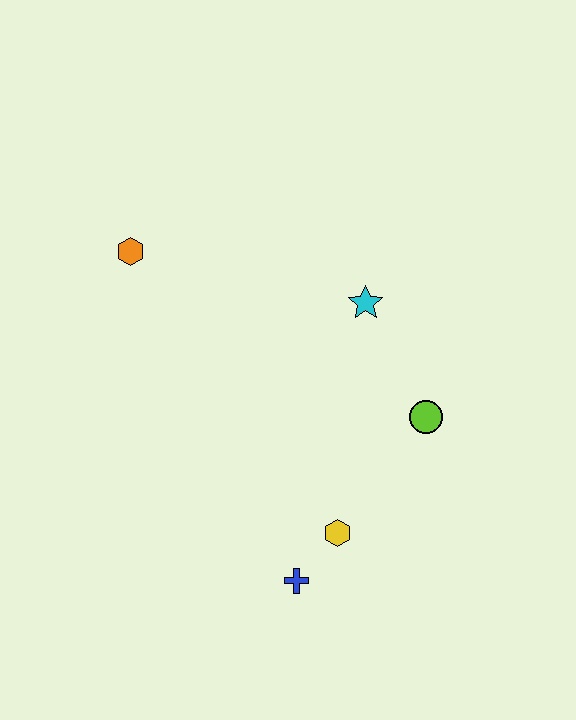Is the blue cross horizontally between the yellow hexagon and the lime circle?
No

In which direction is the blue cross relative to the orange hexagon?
The blue cross is below the orange hexagon.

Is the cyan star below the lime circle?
No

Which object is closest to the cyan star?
The lime circle is closest to the cyan star.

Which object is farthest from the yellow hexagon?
The orange hexagon is farthest from the yellow hexagon.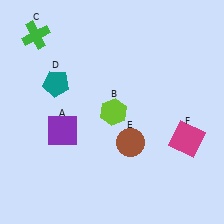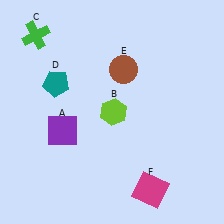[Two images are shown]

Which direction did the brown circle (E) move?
The brown circle (E) moved up.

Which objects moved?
The objects that moved are: the brown circle (E), the magenta square (F).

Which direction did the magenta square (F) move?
The magenta square (F) moved down.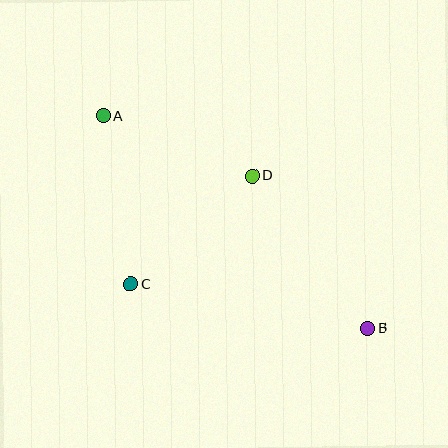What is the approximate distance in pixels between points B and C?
The distance between B and C is approximately 241 pixels.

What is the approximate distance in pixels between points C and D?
The distance between C and D is approximately 163 pixels.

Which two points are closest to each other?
Points A and D are closest to each other.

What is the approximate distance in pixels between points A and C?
The distance between A and C is approximately 171 pixels.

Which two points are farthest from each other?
Points A and B are farthest from each other.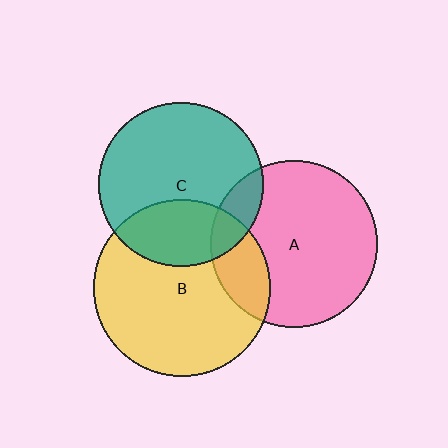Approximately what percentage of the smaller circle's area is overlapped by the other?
Approximately 15%.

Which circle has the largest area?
Circle B (yellow).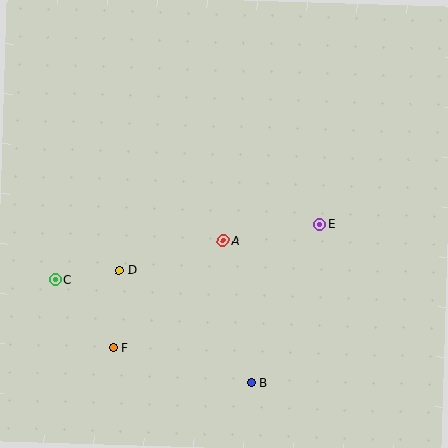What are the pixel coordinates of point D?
Point D is at (119, 270).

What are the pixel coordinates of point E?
Point E is at (320, 224).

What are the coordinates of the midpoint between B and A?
The midpoint between B and A is at (237, 312).